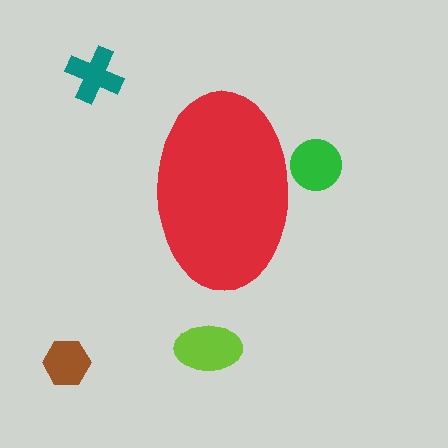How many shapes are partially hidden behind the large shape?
1 shape is partially hidden.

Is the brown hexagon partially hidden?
No, the brown hexagon is fully visible.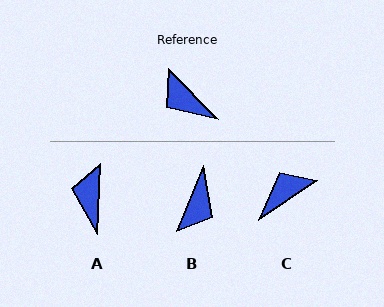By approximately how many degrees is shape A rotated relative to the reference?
Approximately 47 degrees clockwise.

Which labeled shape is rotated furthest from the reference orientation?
B, about 113 degrees away.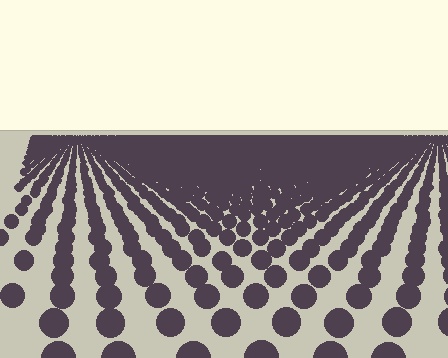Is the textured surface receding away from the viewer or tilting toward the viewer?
The surface is receding away from the viewer. Texture elements get smaller and denser toward the top.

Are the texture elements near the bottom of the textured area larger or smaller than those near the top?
Larger. Near the bottom, elements are closer to the viewer and appear at a bigger on-screen size.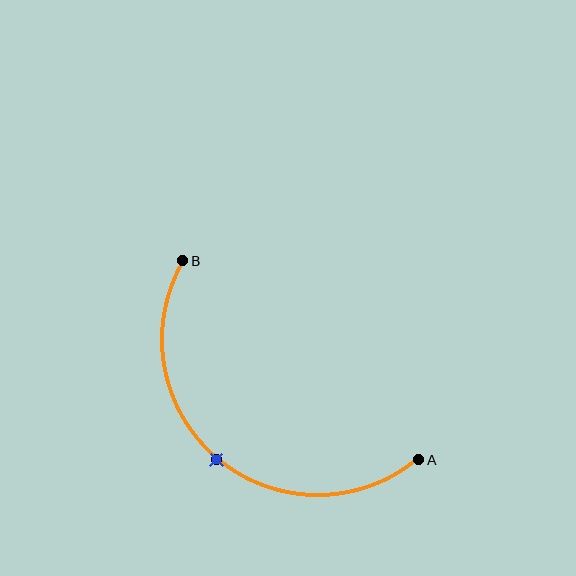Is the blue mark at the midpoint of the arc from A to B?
Yes. The blue mark lies on the arc at equal arc-length from both A and B — it is the arc midpoint.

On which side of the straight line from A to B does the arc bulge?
The arc bulges below and to the left of the straight line connecting A and B.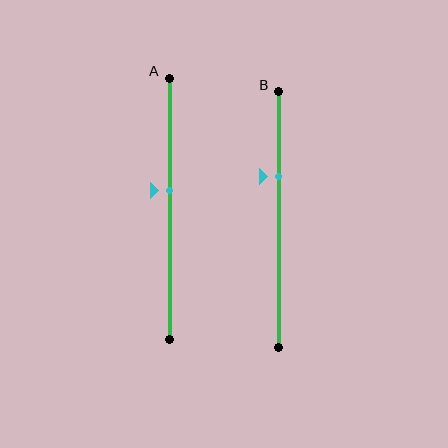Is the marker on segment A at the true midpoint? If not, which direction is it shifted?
No, the marker on segment A is shifted upward by about 7% of the segment length.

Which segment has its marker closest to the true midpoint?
Segment A has its marker closest to the true midpoint.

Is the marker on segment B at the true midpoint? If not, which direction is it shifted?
No, the marker on segment B is shifted upward by about 17% of the segment length.